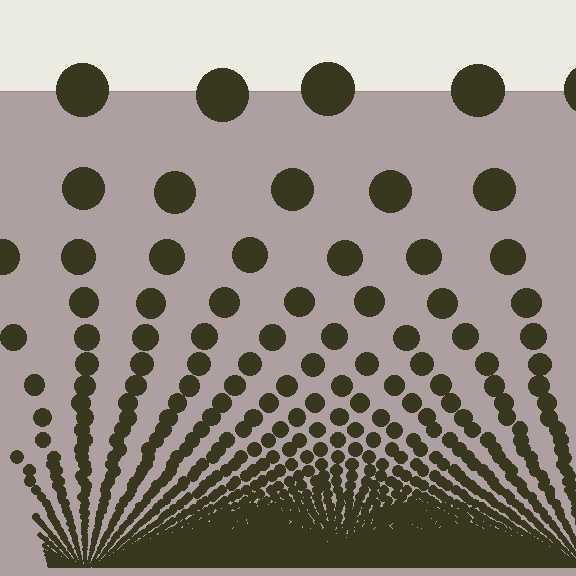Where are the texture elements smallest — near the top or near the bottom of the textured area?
Near the bottom.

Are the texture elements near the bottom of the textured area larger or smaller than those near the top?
Smaller. The gradient is inverted — elements near the bottom are smaller and denser.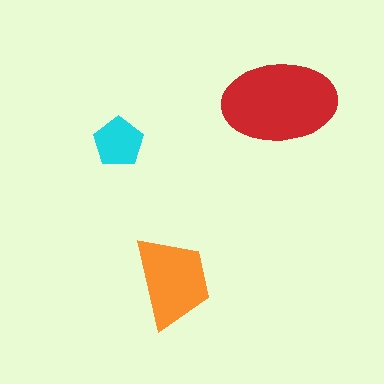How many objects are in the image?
There are 3 objects in the image.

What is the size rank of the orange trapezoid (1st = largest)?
2nd.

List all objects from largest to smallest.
The red ellipse, the orange trapezoid, the cyan pentagon.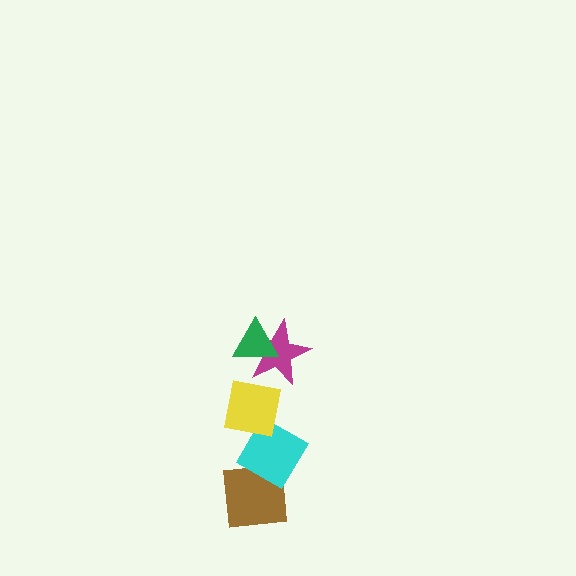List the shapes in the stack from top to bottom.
From top to bottom: the green triangle, the magenta star, the yellow square, the cyan diamond, the brown square.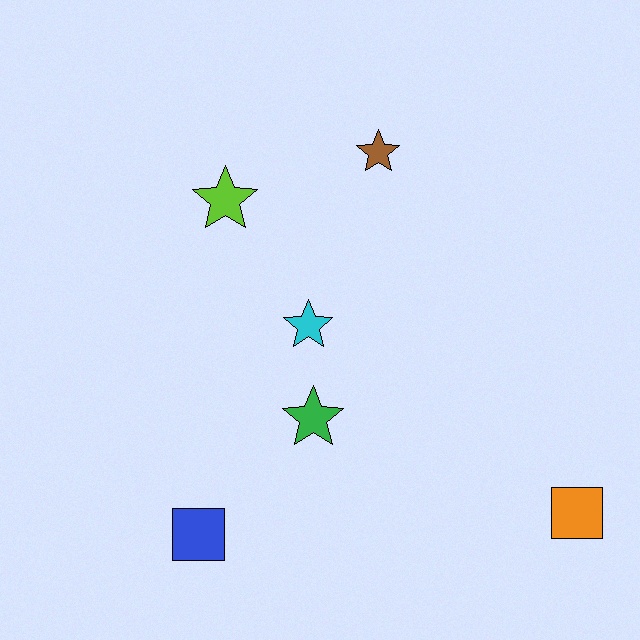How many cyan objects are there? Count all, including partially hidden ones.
There is 1 cyan object.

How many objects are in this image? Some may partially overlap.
There are 6 objects.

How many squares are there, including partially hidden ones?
There are 2 squares.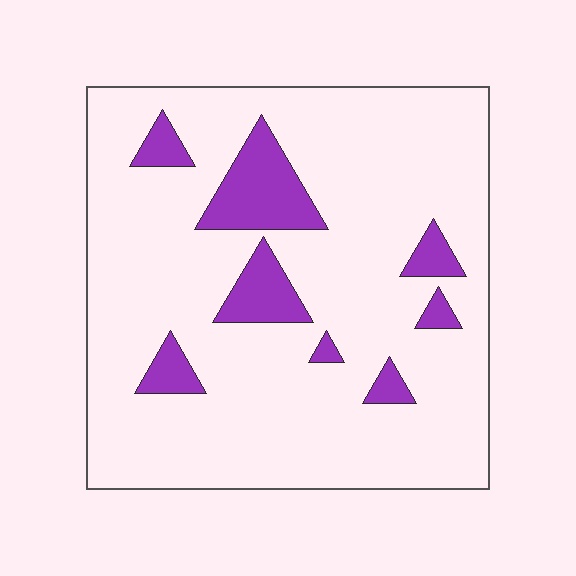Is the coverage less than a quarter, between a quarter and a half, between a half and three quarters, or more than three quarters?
Less than a quarter.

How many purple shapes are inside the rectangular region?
8.